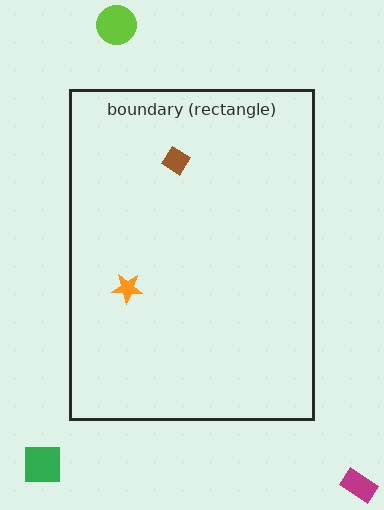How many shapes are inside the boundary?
2 inside, 3 outside.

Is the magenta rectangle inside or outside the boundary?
Outside.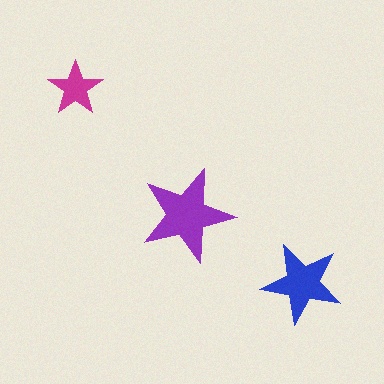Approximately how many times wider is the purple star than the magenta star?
About 1.5 times wider.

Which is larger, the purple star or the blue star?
The purple one.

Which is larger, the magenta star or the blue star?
The blue one.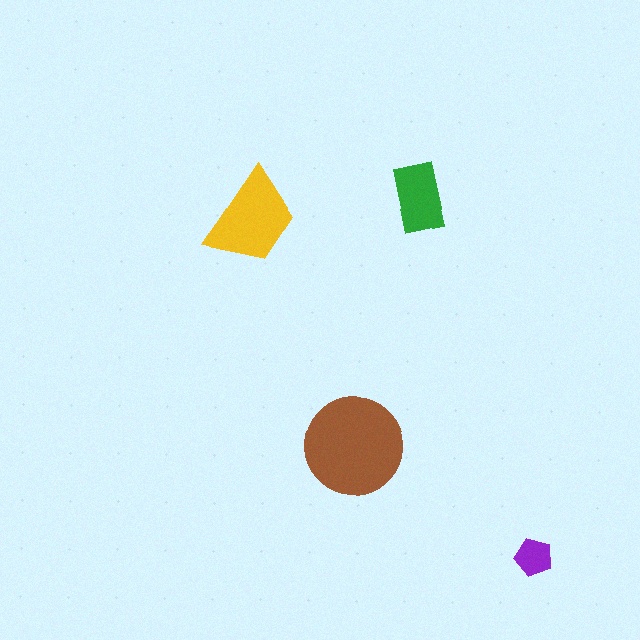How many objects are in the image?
There are 4 objects in the image.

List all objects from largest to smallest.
The brown circle, the yellow trapezoid, the green rectangle, the purple pentagon.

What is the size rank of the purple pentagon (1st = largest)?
4th.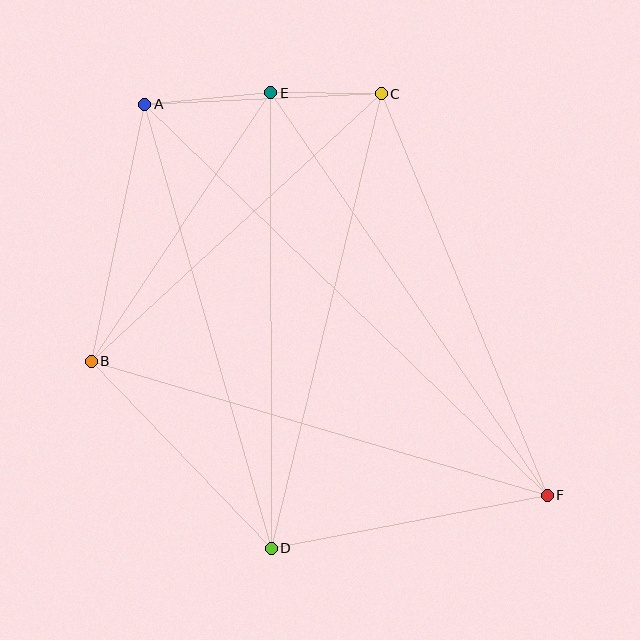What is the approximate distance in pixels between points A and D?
The distance between A and D is approximately 461 pixels.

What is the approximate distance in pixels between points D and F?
The distance between D and F is approximately 281 pixels.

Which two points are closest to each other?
Points C and E are closest to each other.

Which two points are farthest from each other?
Points A and F are farthest from each other.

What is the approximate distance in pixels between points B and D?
The distance between B and D is approximately 260 pixels.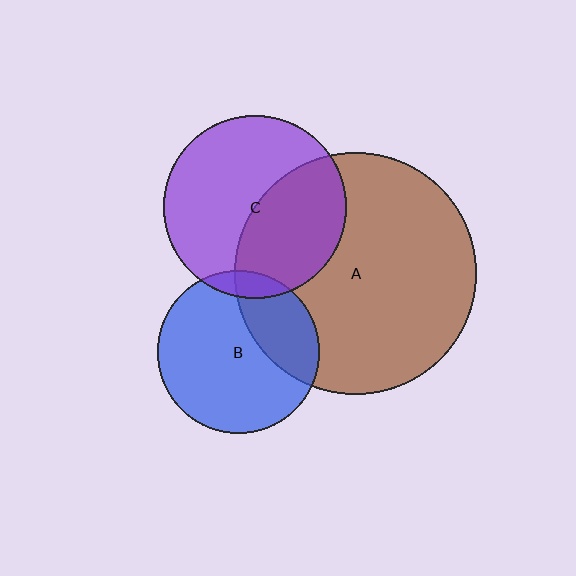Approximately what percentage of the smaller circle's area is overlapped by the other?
Approximately 30%.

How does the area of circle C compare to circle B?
Approximately 1.3 times.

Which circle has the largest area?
Circle A (brown).